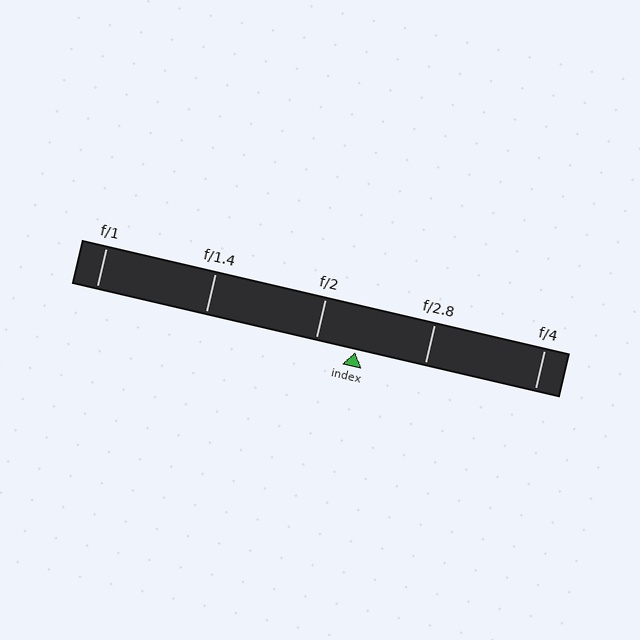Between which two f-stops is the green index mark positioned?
The index mark is between f/2 and f/2.8.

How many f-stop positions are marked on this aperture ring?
There are 5 f-stop positions marked.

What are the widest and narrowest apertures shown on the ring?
The widest aperture shown is f/1 and the narrowest is f/4.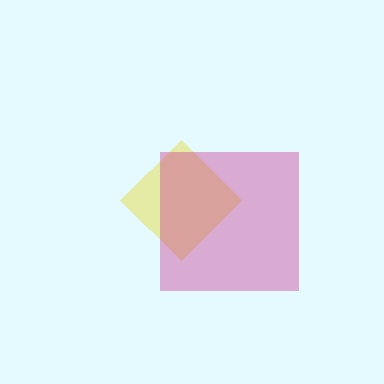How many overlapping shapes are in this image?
There are 2 overlapping shapes in the image.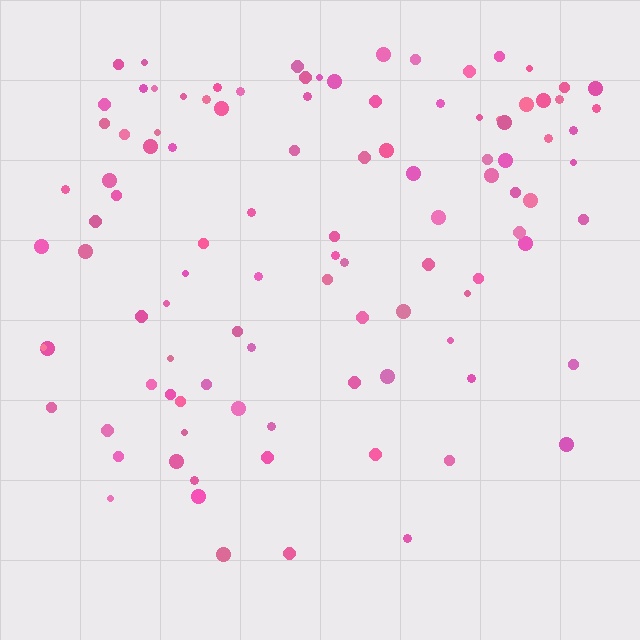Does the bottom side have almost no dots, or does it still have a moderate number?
Still a moderate number, just noticeably fewer than the top.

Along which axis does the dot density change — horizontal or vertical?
Vertical.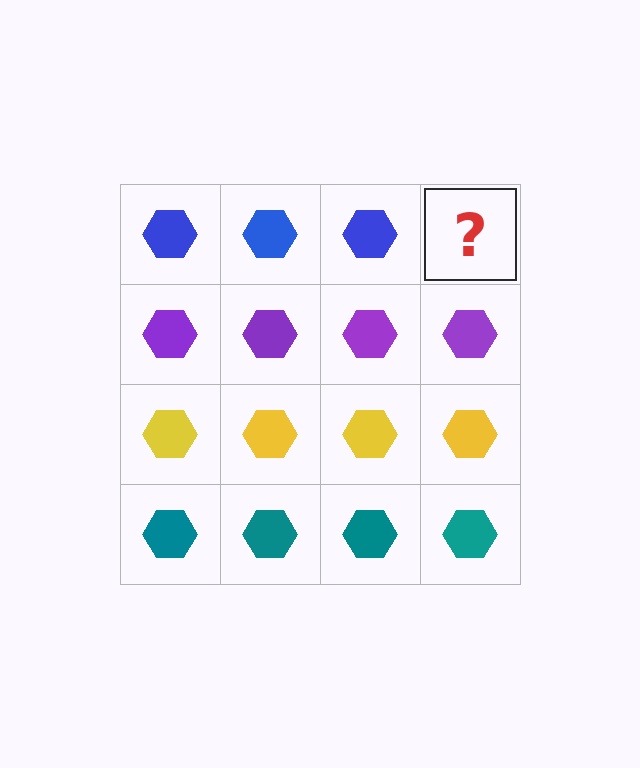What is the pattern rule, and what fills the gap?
The rule is that each row has a consistent color. The gap should be filled with a blue hexagon.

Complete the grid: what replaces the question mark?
The question mark should be replaced with a blue hexagon.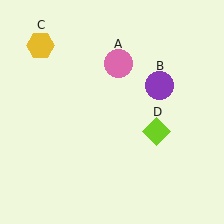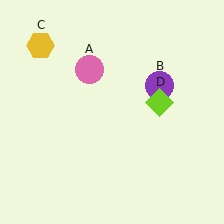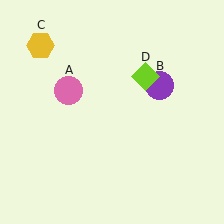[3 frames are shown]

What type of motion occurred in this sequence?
The pink circle (object A), lime diamond (object D) rotated counterclockwise around the center of the scene.